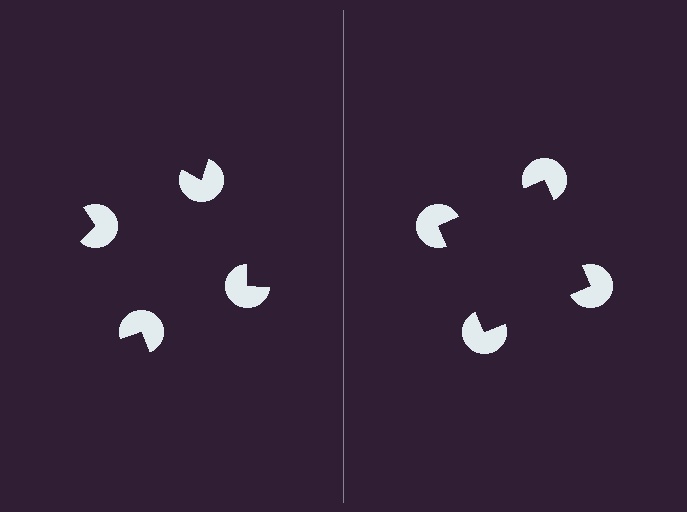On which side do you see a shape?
An illusory square appears on the right side. On the left side the wedge cuts are rotated, so no coherent shape forms.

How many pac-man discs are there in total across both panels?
8 — 4 on each side.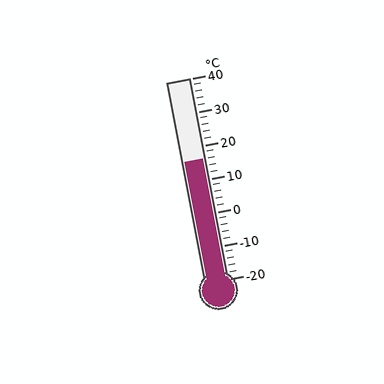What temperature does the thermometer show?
The thermometer shows approximately 16°C.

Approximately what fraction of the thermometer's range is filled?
The thermometer is filled to approximately 60% of its range.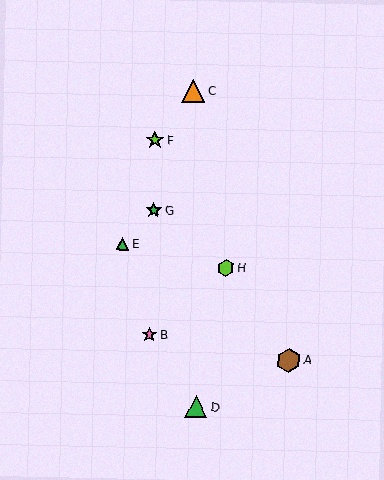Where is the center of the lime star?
The center of the lime star is at (155, 140).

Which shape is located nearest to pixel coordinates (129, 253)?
The green triangle (labeled E) at (122, 244) is nearest to that location.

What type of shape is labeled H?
Shape H is a lime hexagon.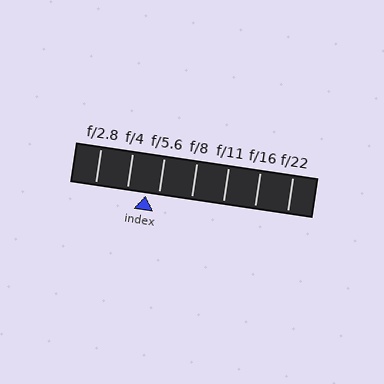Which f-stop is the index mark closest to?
The index mark is closest to f/5.6.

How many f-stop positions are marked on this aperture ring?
There are 7 f-stop positions marked.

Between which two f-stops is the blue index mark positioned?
The index mark is between f/4 and f/5.6.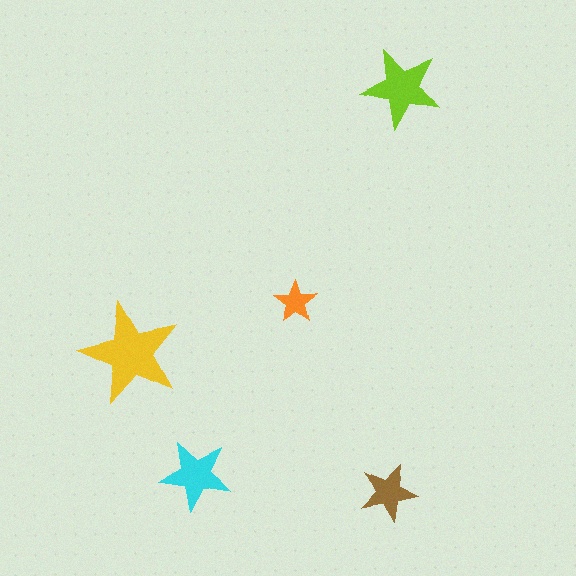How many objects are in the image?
There are 5 objects in the image.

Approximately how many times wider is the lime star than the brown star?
About 1.5 times wider.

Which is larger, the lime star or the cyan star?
The lime one.